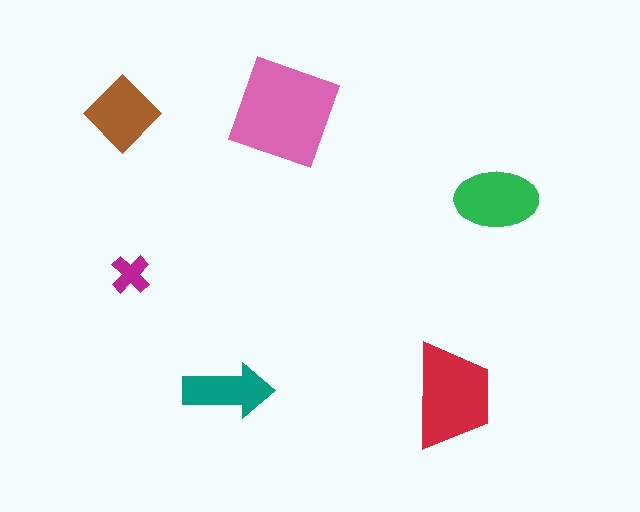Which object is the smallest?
The magenta cross.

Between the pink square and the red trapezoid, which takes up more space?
The pink square.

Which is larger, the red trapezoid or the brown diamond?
The red trapezoid.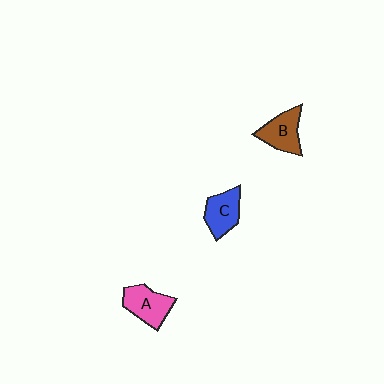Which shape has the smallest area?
Shape C (blue).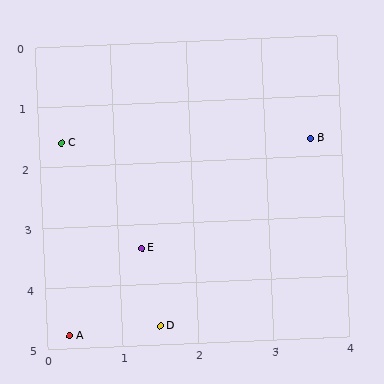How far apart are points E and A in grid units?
Points E and A are about 1.7 grid units apart.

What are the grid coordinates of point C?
Point C is at approximately (0.3, 1.6).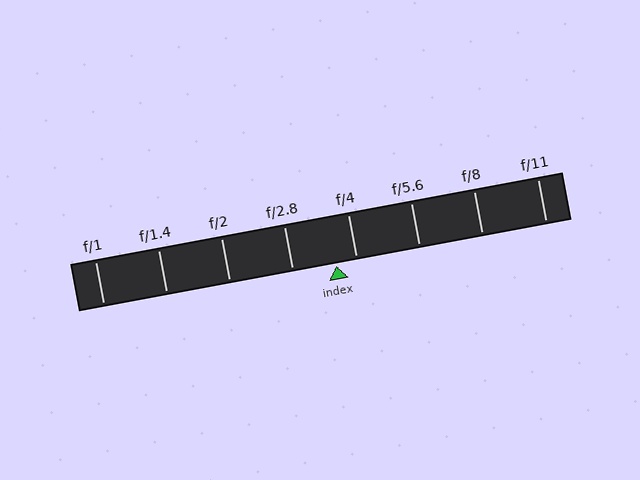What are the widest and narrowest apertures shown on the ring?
The widest aperture shown is f/1 and the narrowest is f/11.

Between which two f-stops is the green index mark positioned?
The index mark is between f/2.8 and f/4.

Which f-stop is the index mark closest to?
The index mark is closest to f/4.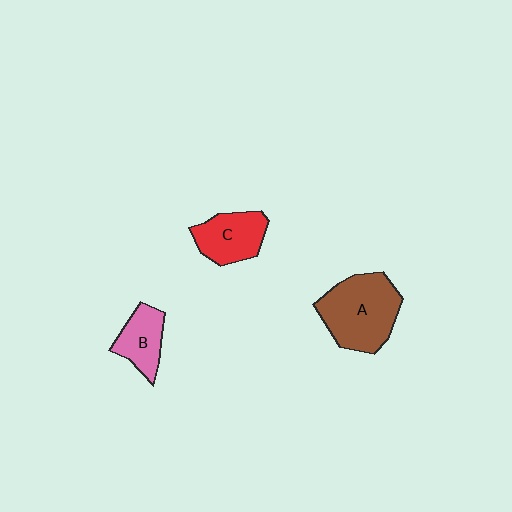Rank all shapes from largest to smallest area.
From largest to smallest: A (brown), C (red), B (pink).